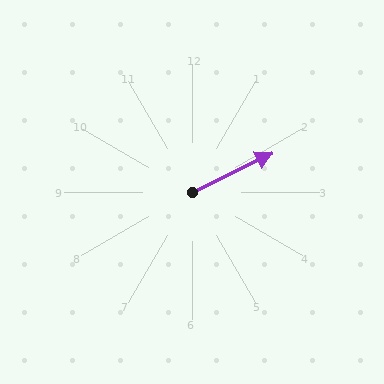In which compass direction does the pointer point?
Northeast.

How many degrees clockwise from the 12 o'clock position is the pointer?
Approximately 64 degrees.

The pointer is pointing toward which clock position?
Roughly 2 o'clock.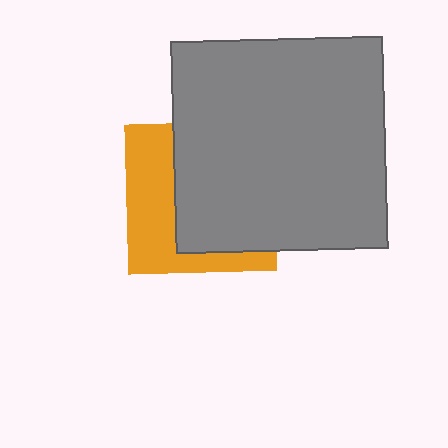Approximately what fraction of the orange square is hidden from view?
Roughly 59% of the orange square is hidden behind the gray square.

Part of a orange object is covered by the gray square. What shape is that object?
It is a square.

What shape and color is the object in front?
The object in front is a gray square.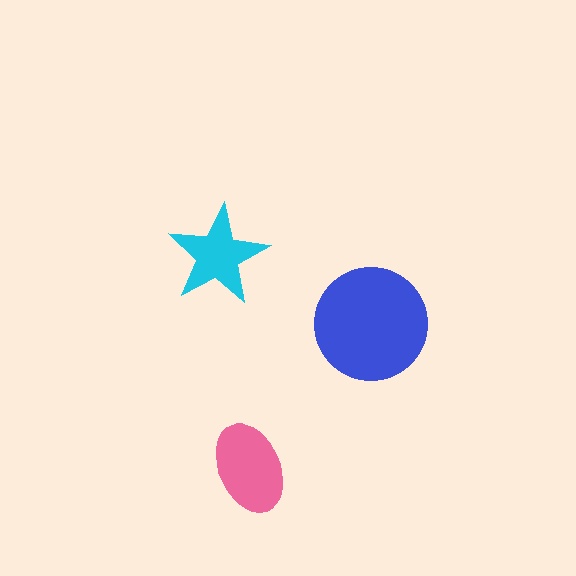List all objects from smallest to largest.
The cyan star, the pink ellipse, the blue circle.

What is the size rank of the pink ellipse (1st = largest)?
2nd.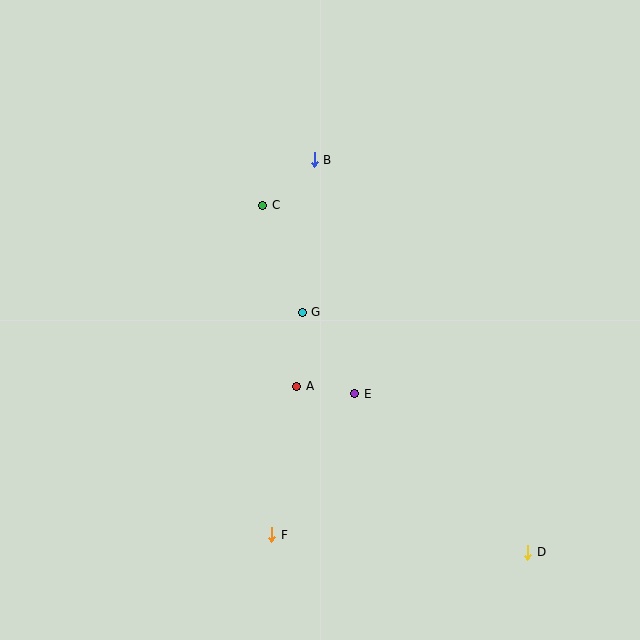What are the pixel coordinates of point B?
Point B is at (314, 160).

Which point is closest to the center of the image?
Point G at (302, 312) is closest to the center.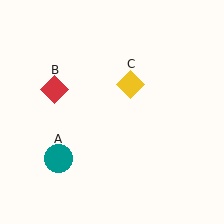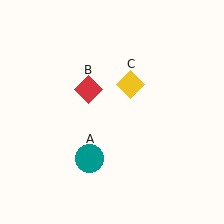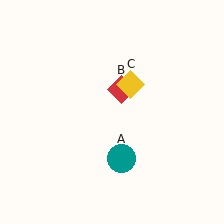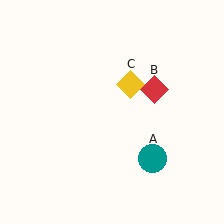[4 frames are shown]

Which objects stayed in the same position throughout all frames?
Yellow diamond (object C) remained stationary.